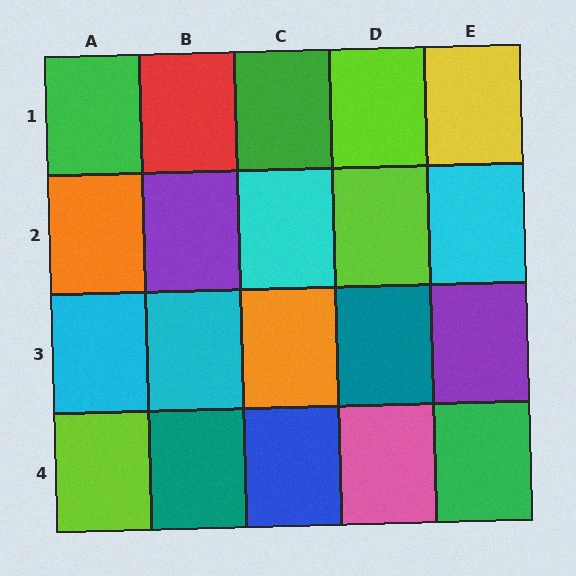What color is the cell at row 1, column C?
Green.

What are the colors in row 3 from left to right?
Cyan, cyan, orange, teal, purple.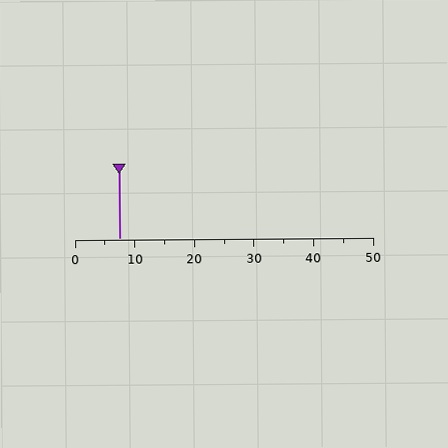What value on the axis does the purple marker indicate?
The marker indicates approximately 7.5.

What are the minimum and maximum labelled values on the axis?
The axis runs from 0 to 50.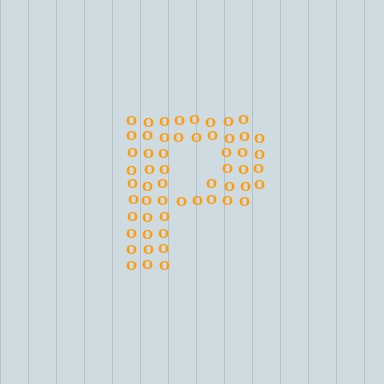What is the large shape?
The large shape is the letter P.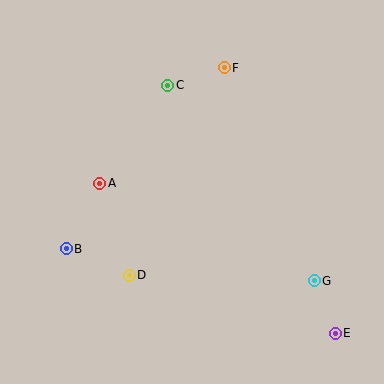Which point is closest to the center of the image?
Point A at (100, 183) is closest to the center.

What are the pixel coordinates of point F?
Point F is at (224, 68).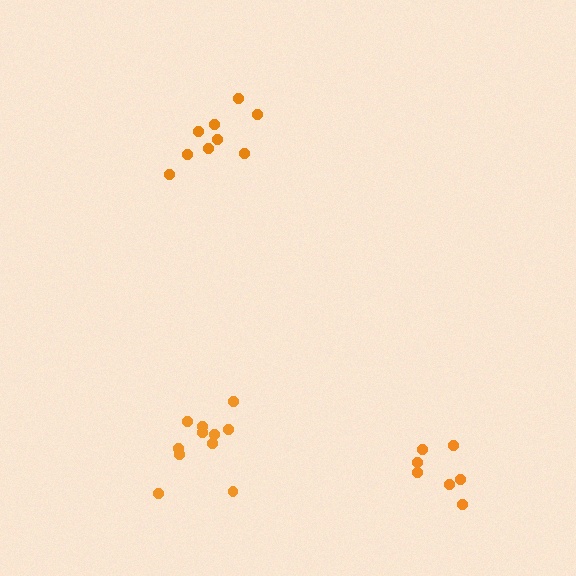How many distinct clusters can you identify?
There are 3 distinct clusters.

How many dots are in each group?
Group 1: 9 dots, Group 2: 7 dots, Group 3: 11 dots (27 total).